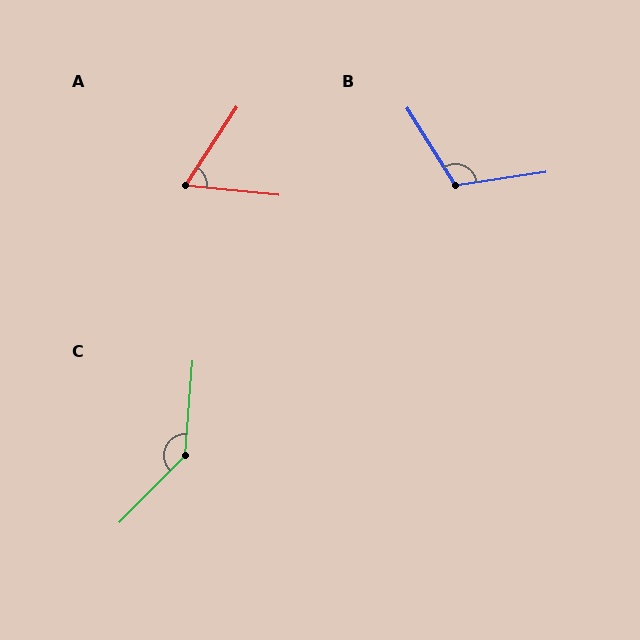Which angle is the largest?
C, at approximately 140 degrees.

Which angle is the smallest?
A, at approximately 62 degrees.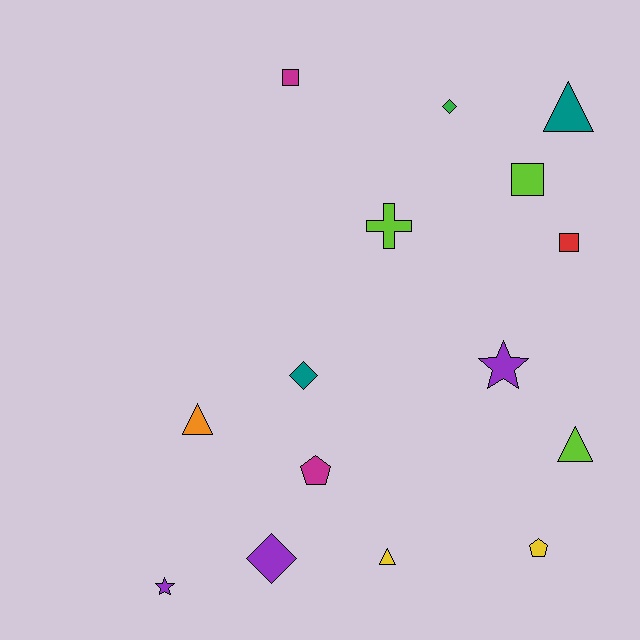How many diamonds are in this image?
There are 3 diamonds.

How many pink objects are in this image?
There are no pink objects.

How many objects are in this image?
There are 15 objects.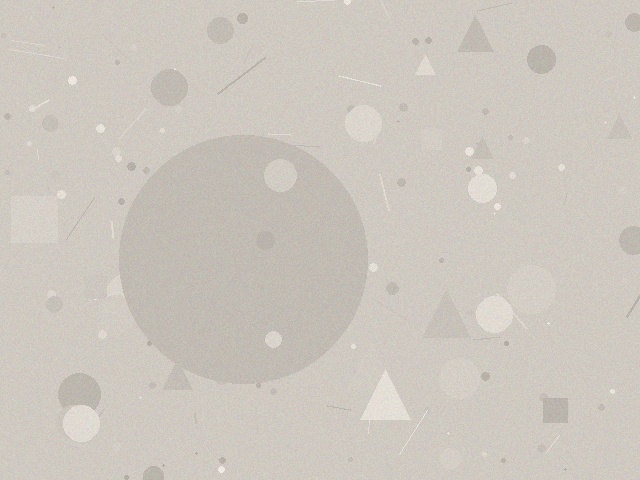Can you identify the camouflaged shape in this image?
The camouflaged shape is a circle.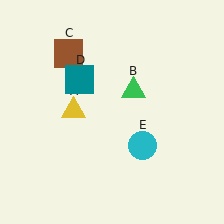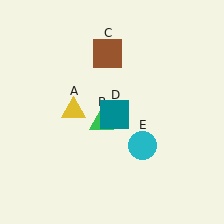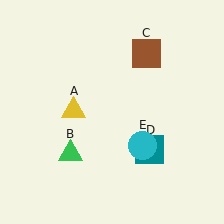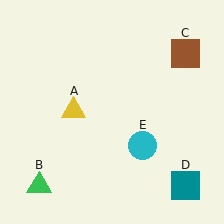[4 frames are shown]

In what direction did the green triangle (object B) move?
The green triangle (object B) moved down and to the left.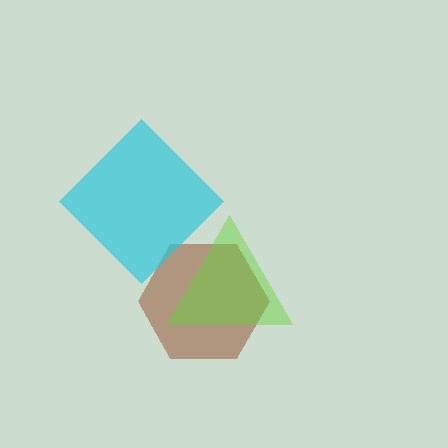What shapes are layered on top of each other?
The layered shapes are: a brown hexagon, a lime triangle, a cyan diamond.